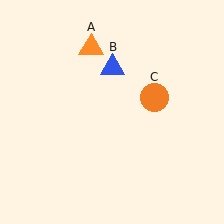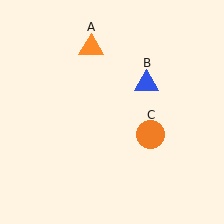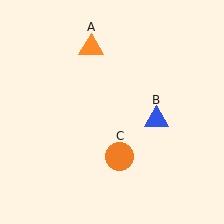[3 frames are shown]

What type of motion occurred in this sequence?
The blue triangle (object B), orange circle (object C) rotated clockwise around the center of the scene.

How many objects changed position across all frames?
2 objects changed position: blue triangle (object B), orange circle (object C).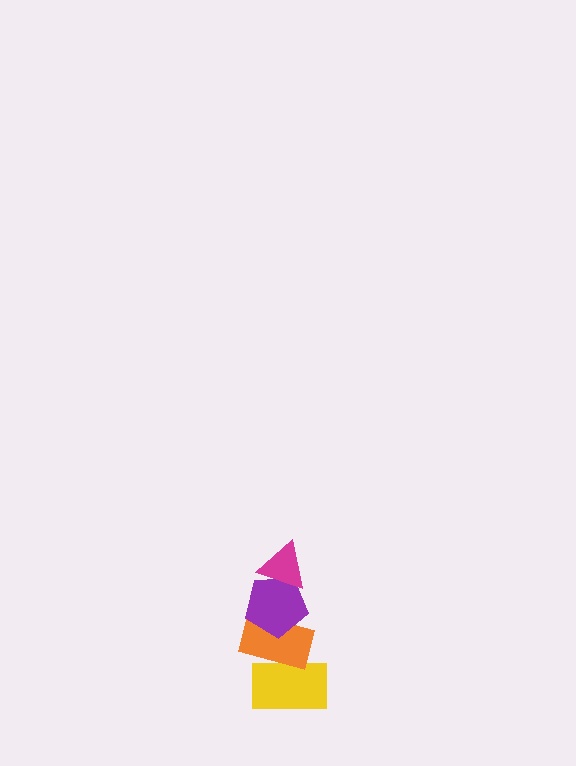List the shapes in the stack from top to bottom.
From top to bottom: the magenta triangle, the purple pentagon, the orange rectangle, the yellow rectangle.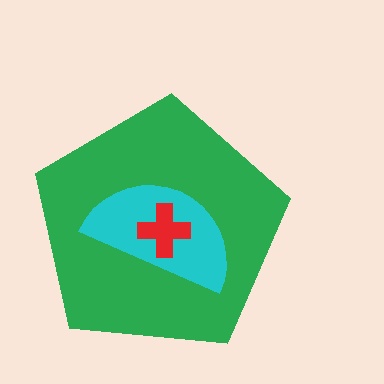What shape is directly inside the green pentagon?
The cyan semicircle.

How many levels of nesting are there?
3.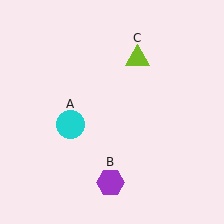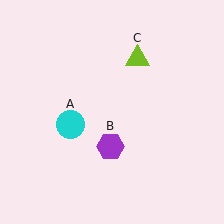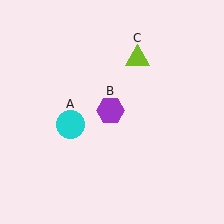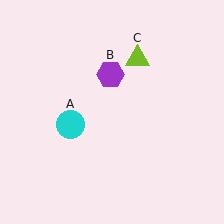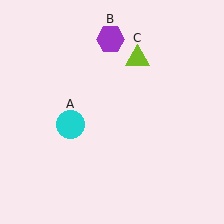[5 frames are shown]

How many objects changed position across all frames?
1 object changed position: purple hexagon (object B).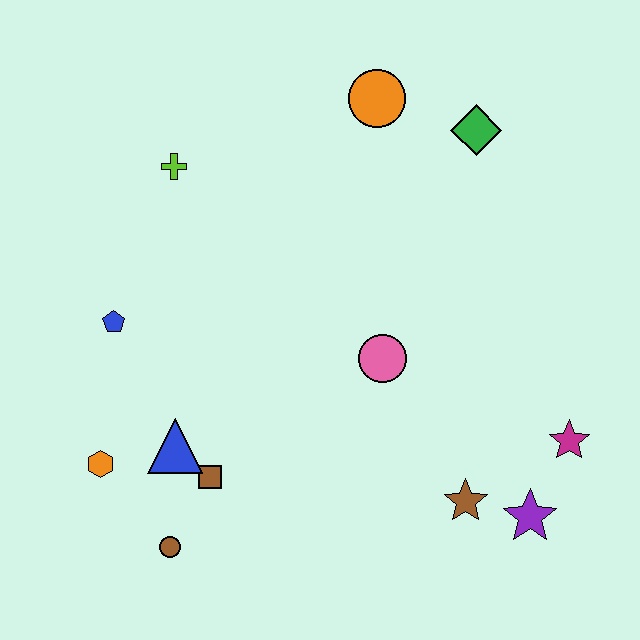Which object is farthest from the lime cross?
The purple star is farthest from the lime cross.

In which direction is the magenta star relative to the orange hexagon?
The magenta star is to the right of the orange hexagon.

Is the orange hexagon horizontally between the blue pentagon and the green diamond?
No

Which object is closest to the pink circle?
The brown star is closest to the pink circle.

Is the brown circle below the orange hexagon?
Yes